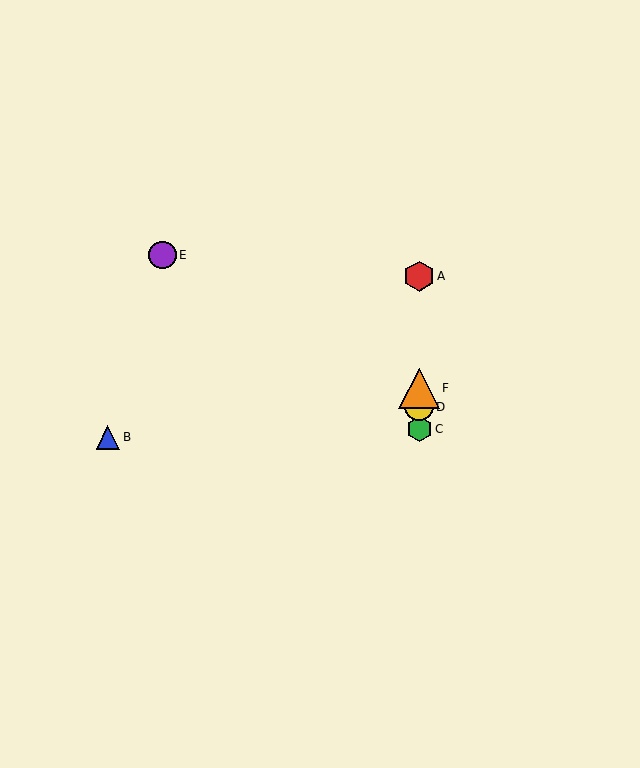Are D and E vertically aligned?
No, D is at x≈419 and E is at x≈163.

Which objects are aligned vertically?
Objects A, C, D, F are aligned vertically.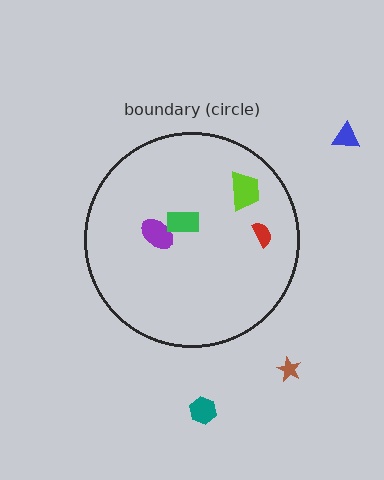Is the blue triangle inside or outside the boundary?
Outside.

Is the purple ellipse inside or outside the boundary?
Inside.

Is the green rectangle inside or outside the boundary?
Inside.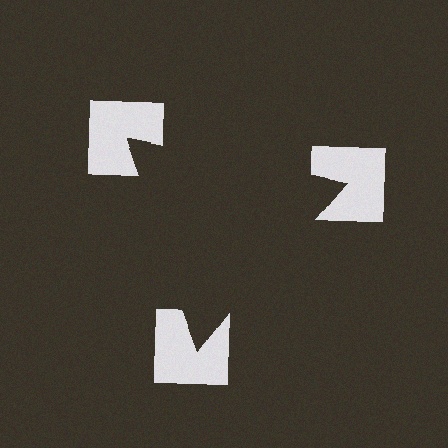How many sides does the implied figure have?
3 sides.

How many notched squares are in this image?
There are 3 — one at each vertex of the illusory triangle.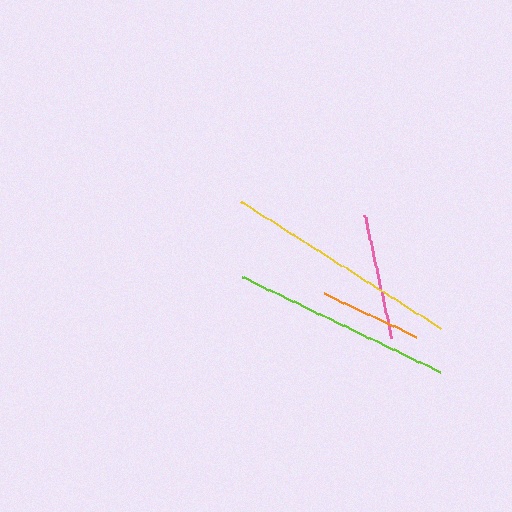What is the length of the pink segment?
The pink segment is approximately 126 pixels long.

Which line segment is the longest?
The yellow line is the longest at approximately 237 pixels.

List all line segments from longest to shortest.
From longest to shortest: yellow, lime, pink, orange.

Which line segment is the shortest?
The orange line is the shortest at approximately 102 pixels.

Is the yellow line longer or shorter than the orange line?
The yellow line is longer than the orange line.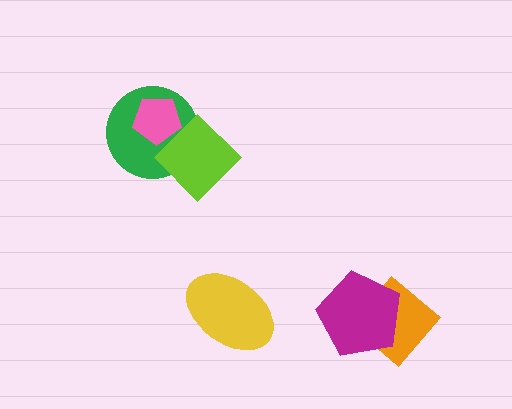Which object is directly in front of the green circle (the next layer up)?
The pink pentagon is directly in front of the green circle.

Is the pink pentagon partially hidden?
Yes, it is partially covered by another shape.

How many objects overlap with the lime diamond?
2 objects overlap with the lime diamond.